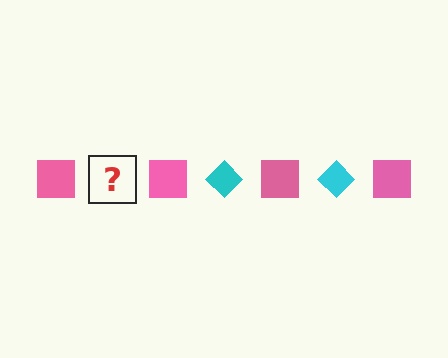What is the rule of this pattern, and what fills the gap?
The rule is that the pattern alternates between pink square and cyan diamond. The gap should be filled with a cyan diamond.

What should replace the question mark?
The question mark should be replaced with a cyan diamond.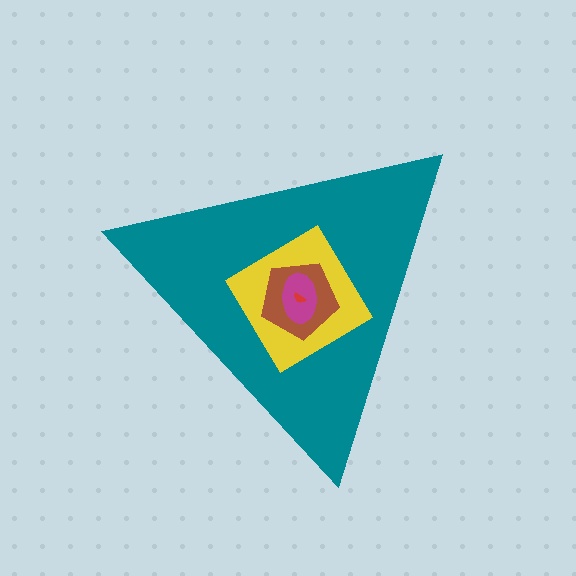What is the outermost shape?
The teal triangle.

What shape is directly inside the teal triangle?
The yellow diamond.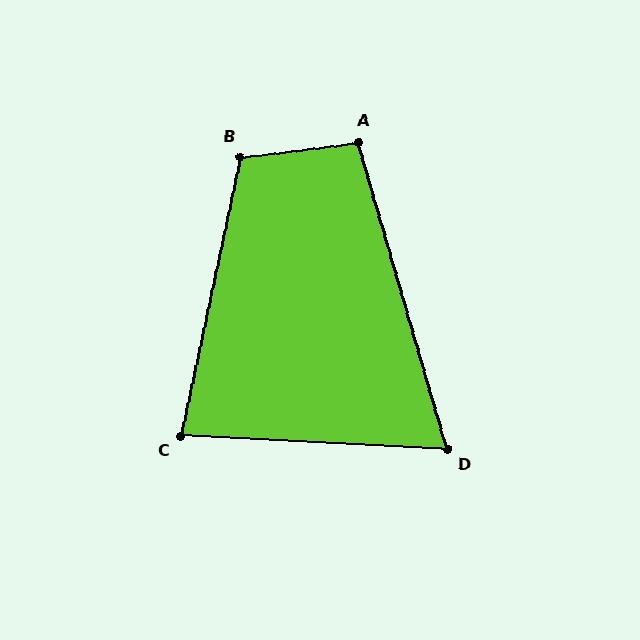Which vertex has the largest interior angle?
B, at approximately 109 degrees.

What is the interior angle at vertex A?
Approximately 99 degrees (obtuse).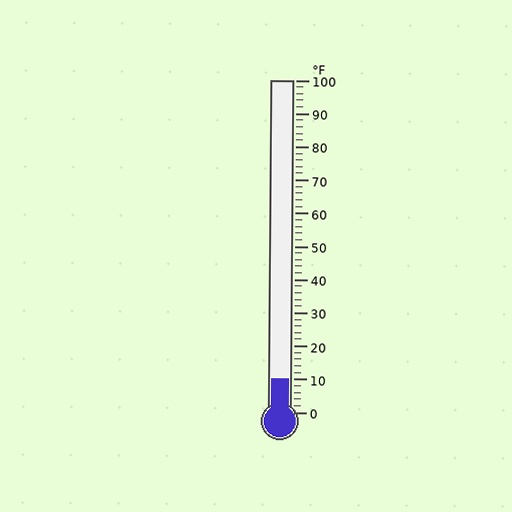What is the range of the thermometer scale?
The thermometer scale ranges from 0°F to 100°F.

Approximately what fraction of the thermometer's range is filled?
The thermometer is filled to approximately 10% of its range.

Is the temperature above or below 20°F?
The temperature is below 20°F.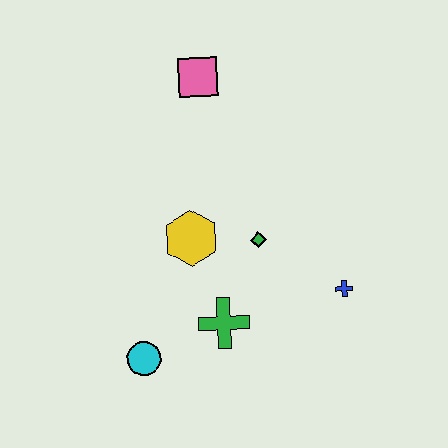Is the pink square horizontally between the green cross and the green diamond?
No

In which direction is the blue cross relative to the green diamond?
The blue cross is to the right of the green diamond.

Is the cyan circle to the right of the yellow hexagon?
No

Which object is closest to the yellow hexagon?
The green diamond is closest to the yellow hexagon.